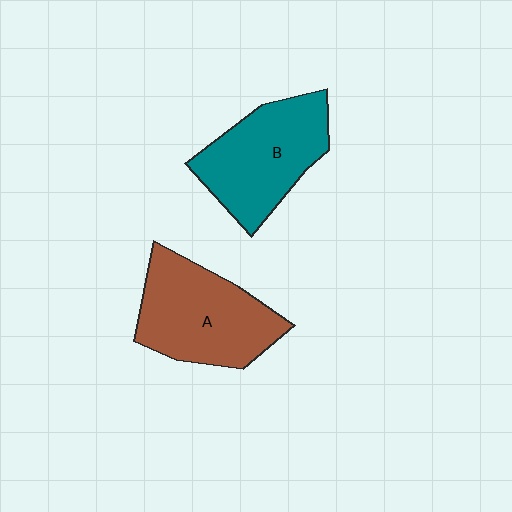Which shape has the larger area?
Shape A (brown).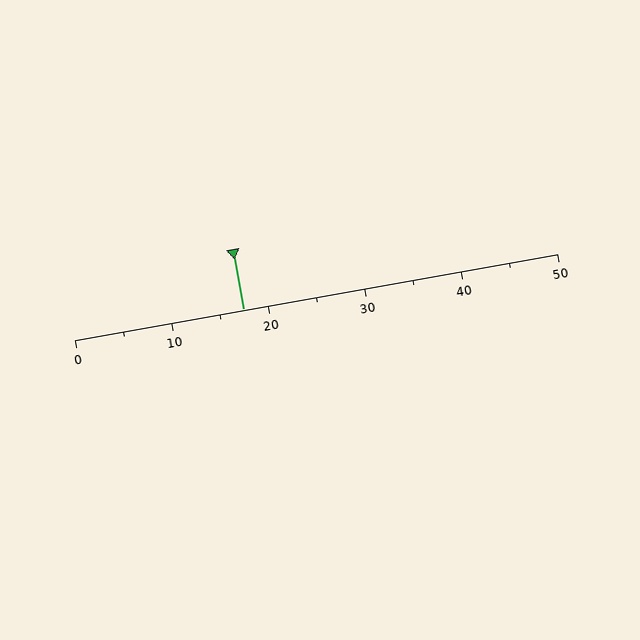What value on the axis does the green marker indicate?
The marker indicates approximately 17.5.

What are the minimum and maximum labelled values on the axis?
The axis runs from 0 to 50.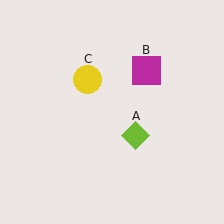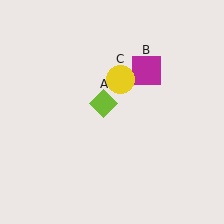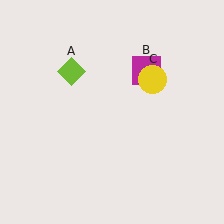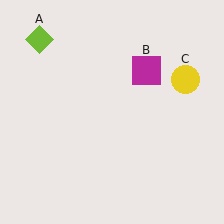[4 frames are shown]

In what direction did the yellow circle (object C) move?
The yellow circle (object C) moved right.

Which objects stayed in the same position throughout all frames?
Magenta square (object B) remained stationary.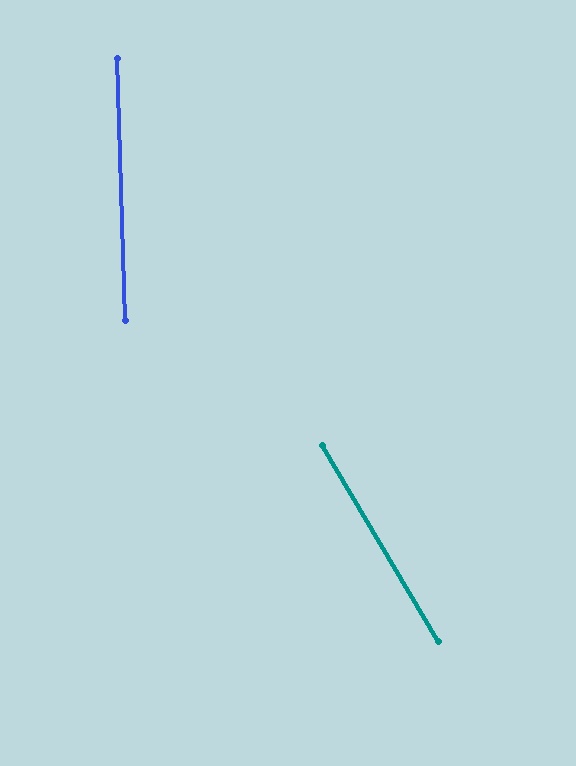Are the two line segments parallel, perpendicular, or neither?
Neither parallel nor perpendicular — they differ by about 29°.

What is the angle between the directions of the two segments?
Approximately 29 degrees.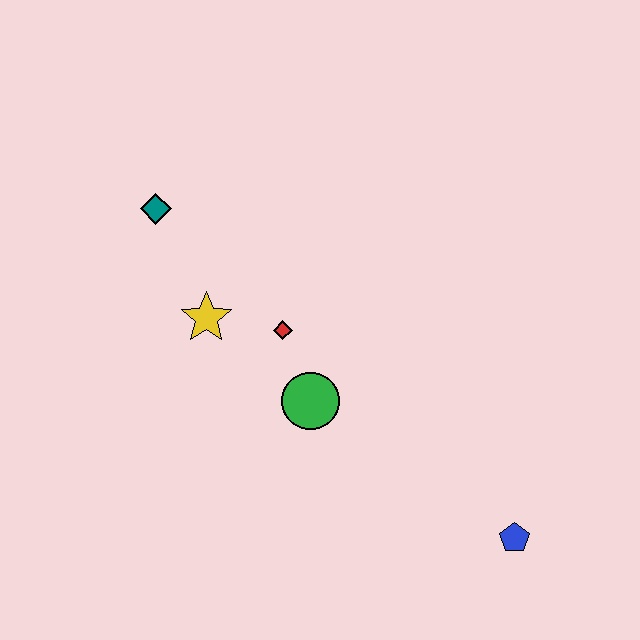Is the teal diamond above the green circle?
Yes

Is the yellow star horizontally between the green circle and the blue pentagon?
No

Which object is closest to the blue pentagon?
The green circle is closest to the blue pentagon.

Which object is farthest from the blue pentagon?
The teal diamond is farthest from the blue pentagon.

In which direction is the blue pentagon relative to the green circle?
The blue pentagon is to the right of the green circle.